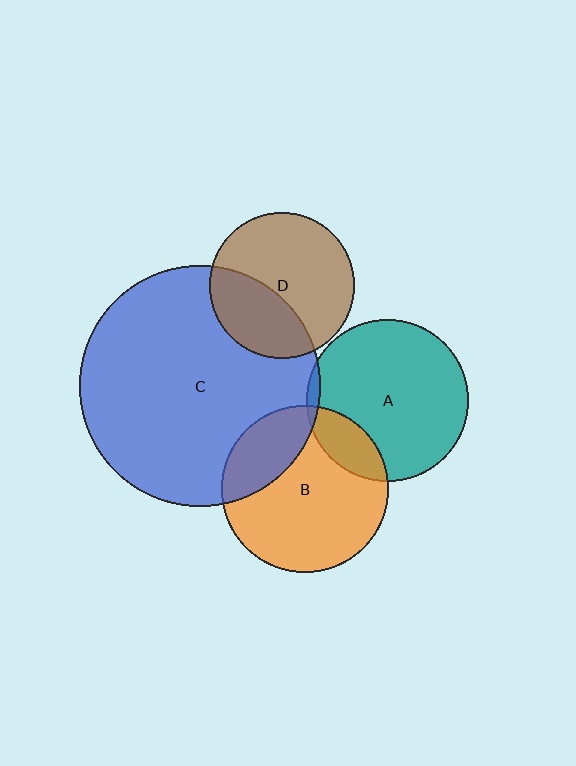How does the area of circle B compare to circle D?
Approximately 1.3 times.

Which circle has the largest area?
Circle C (blue).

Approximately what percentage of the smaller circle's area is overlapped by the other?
Approximately 15%.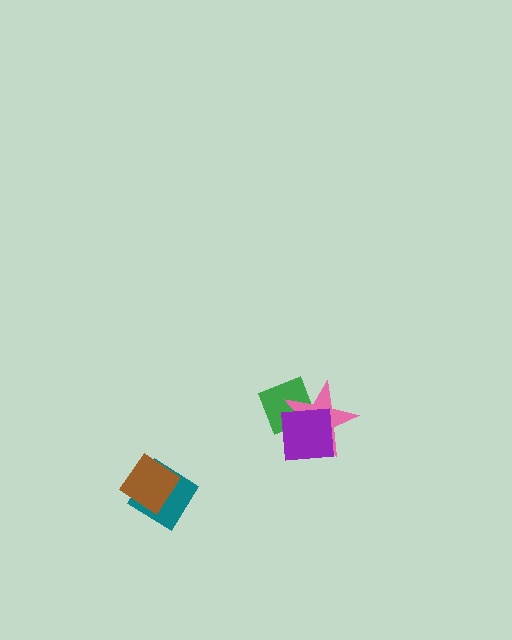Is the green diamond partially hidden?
Yes, it is partially covered by another shape.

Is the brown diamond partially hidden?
No, no other shape covers it.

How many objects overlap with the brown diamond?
1 object overlaps with the brown diamond.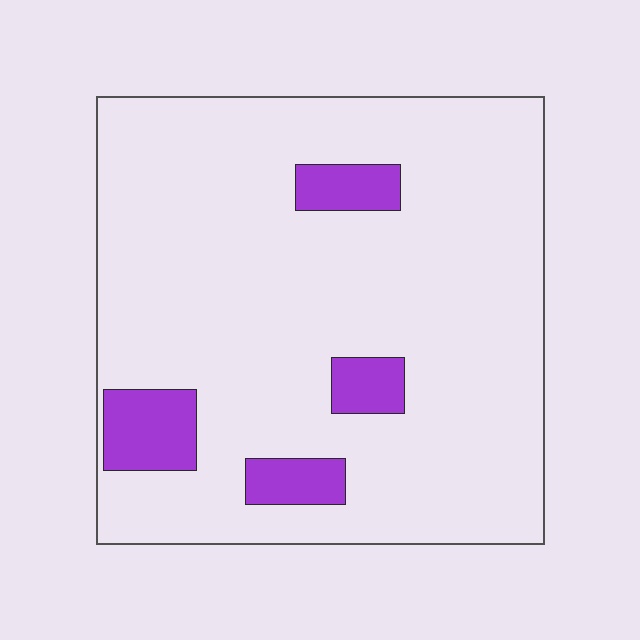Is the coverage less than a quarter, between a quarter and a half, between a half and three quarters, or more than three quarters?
Less than a quarter.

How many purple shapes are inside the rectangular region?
4.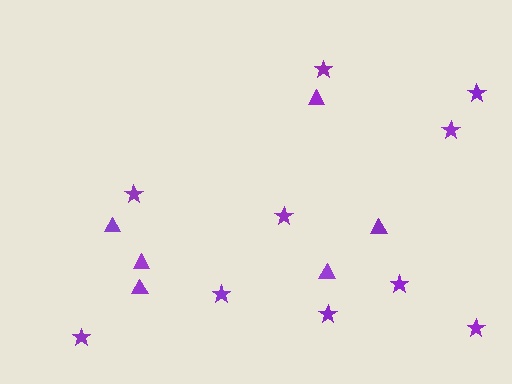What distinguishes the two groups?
There are 2 groups: one group of triangles (6) and one group of stars (10).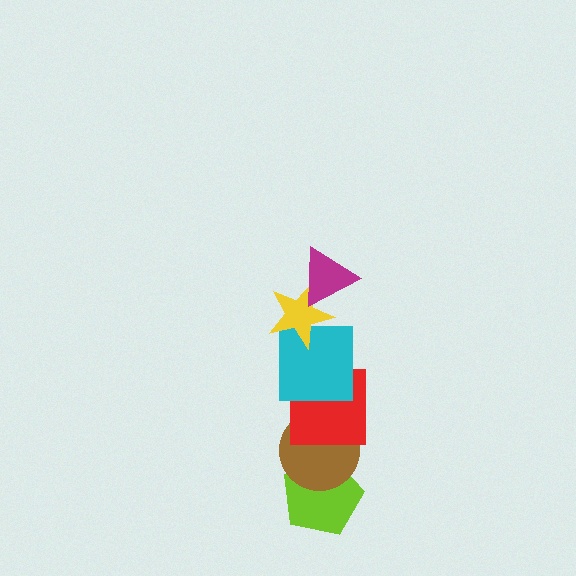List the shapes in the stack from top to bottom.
From top to bottom: the magenta triangle, the yellow star, the cyan square, the red square, the brown circle, the lime pentagon.